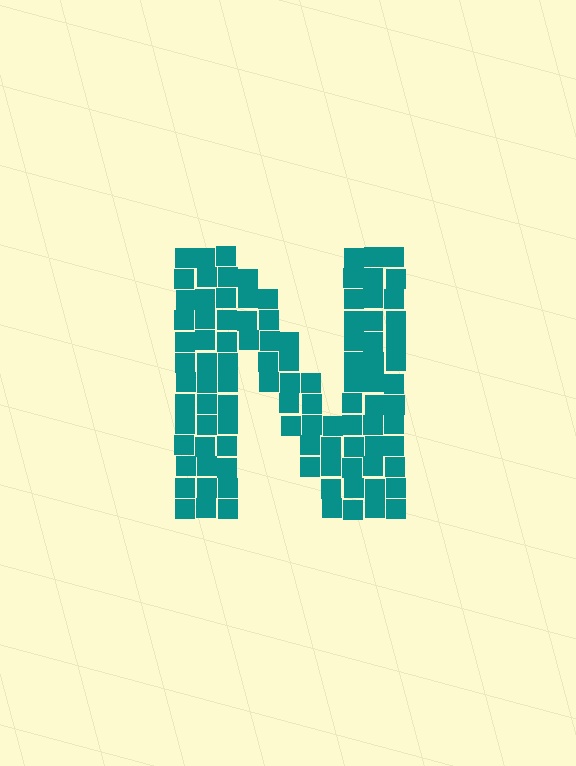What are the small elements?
The small elements are squares.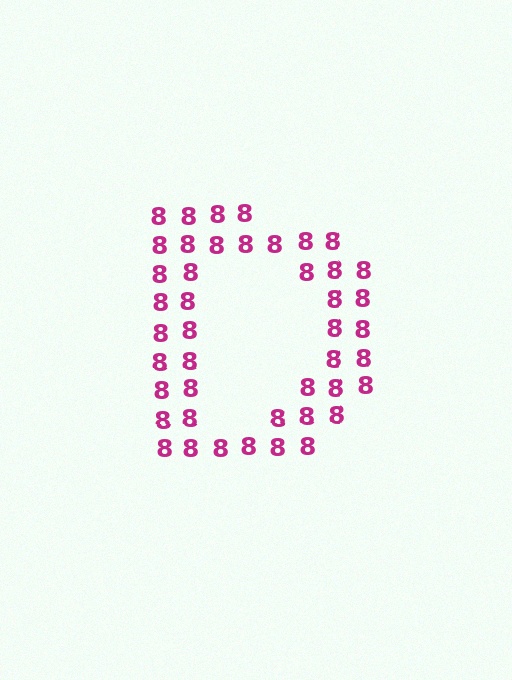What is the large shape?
The large shape is the letter D.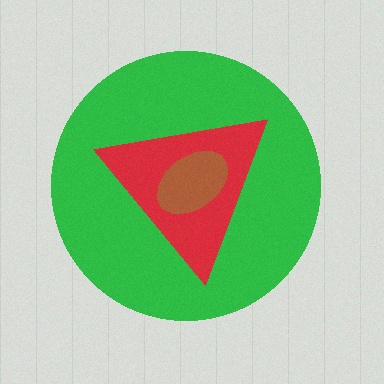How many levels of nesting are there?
3.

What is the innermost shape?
The brown ellipse.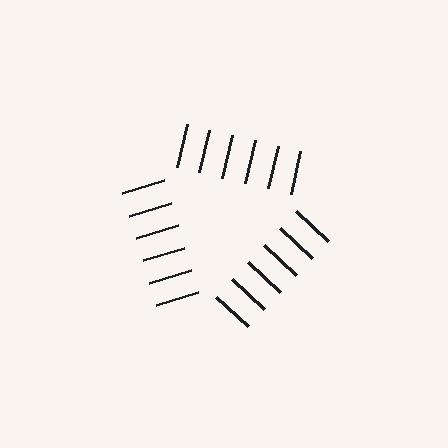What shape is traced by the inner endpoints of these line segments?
An illusory triangle — the line segments terminate on its edges but no continuous stroke is drawn.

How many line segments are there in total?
18 — 6 along each of the 3 edges.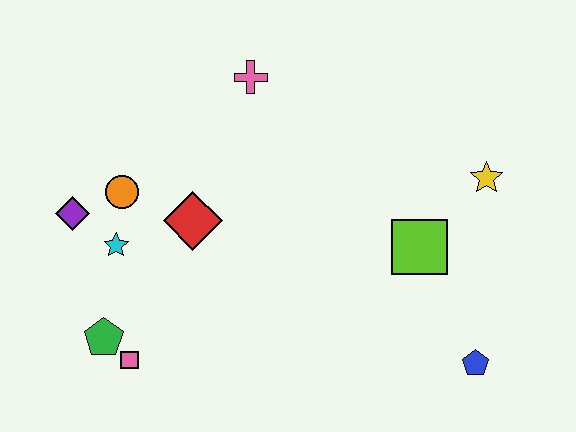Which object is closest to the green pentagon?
The pink square is closest to the green pentagon.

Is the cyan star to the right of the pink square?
No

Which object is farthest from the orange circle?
The blue pentagon is farthest from the orange circle.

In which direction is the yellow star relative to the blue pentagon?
The yellow star is above the blue pentagon.